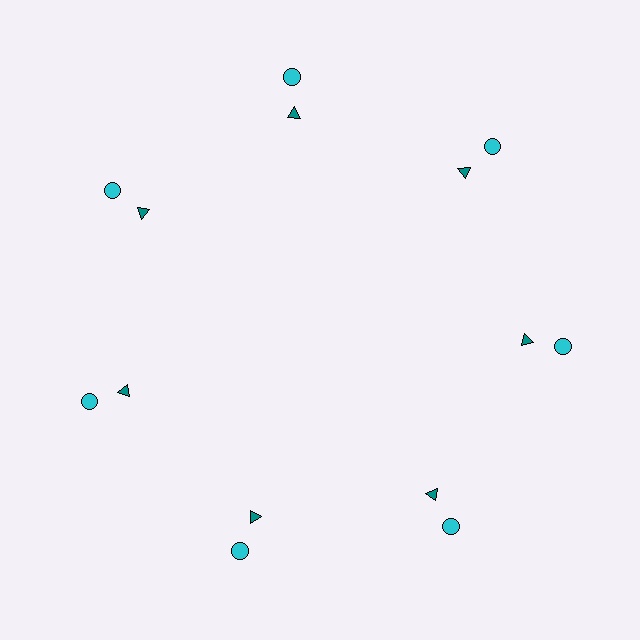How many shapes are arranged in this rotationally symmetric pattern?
There are 14 shapes, arranged in 7 groups of 2.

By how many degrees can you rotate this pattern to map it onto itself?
The pattern maps onto itself every 51 degrees of rotation.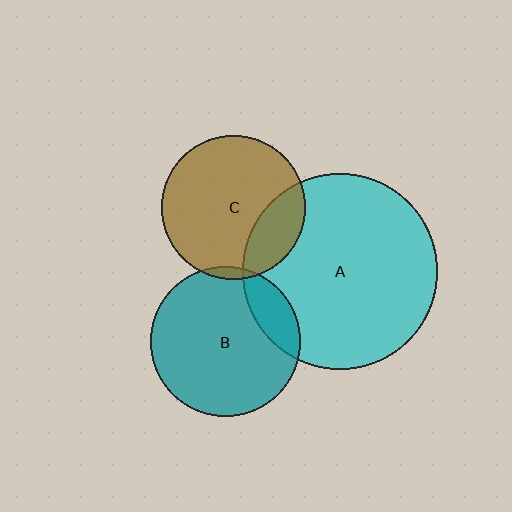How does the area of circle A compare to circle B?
Approximately 1.7 times.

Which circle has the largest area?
Circle A (cyan).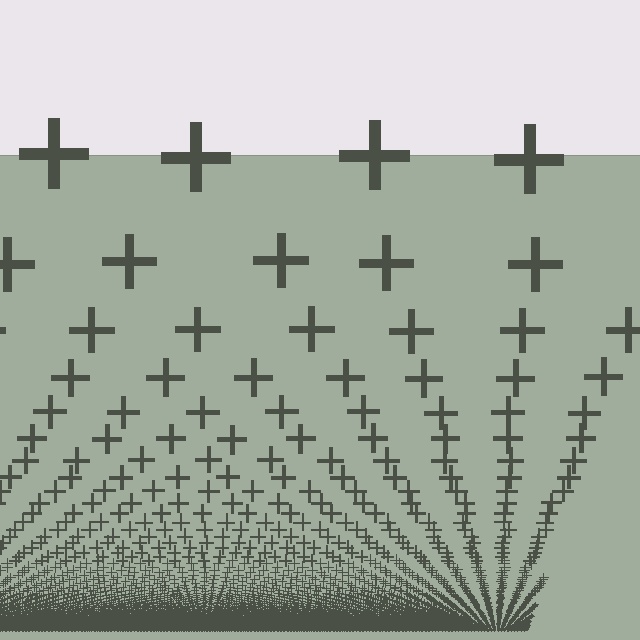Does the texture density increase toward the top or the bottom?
Density increases toward the bottom.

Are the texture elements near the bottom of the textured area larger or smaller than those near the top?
Smaller. The gradient is inverted — elements near the bottom are smaller and denser.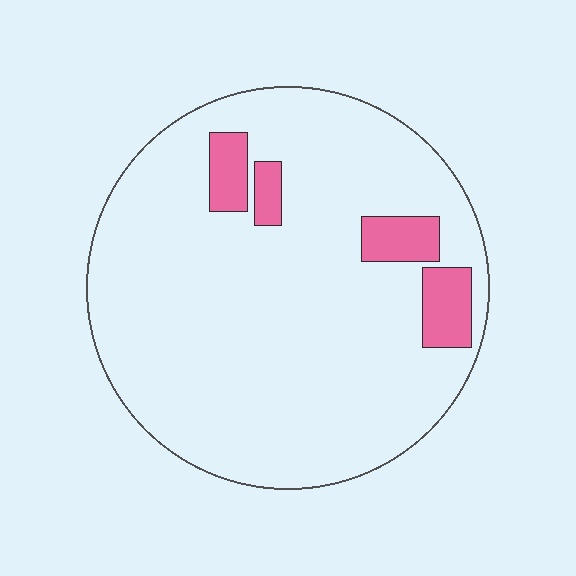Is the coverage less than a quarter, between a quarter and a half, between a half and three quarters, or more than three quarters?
Less than a quarter.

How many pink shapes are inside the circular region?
4.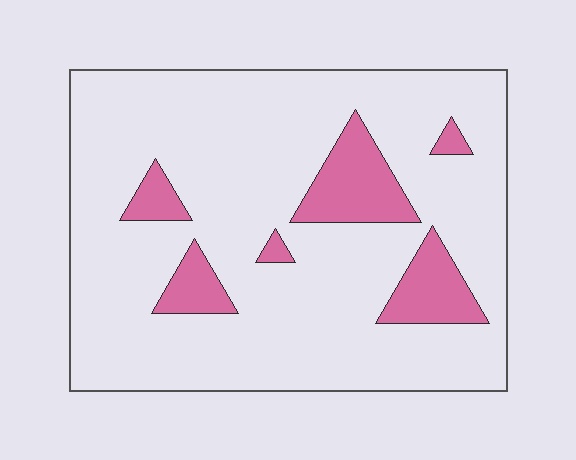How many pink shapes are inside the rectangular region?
6.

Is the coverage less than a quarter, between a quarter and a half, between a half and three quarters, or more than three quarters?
Less than a quarter.